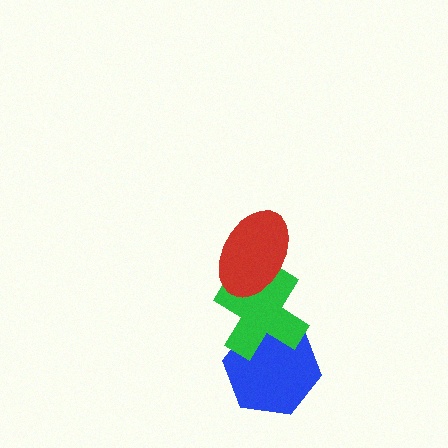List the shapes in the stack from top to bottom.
From top to bottom: the red ellipse, the green cross, the blue hexagon.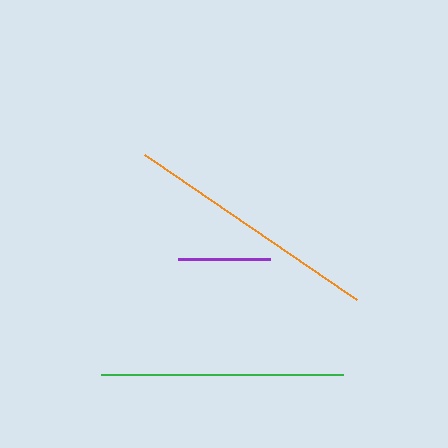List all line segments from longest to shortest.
From longest to shortest: orange, green, purple.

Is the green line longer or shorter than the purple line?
The green line is longer than the purple line.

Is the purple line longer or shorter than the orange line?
The orange line is longer than the purple line.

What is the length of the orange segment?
The orange segment is approximately 256 pixels long.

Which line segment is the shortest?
The purple line is the shortest at approximately 92 pixels.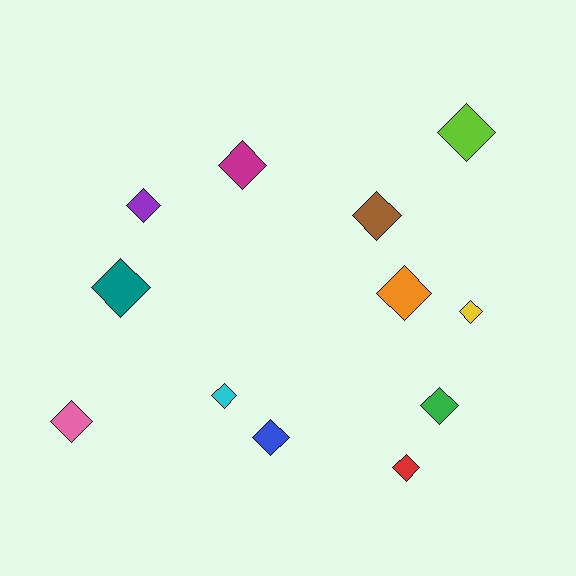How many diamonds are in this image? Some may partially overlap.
There are 12 diamonds.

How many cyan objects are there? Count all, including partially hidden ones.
There is 1 cyan object.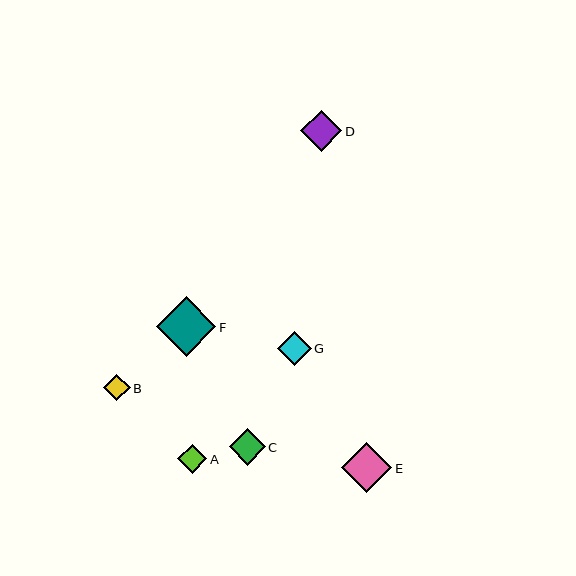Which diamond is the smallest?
Diamond B is the smallest with a size of approximately 27 pixels.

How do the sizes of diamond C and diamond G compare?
Diamond C and diamond G are approximately the same size.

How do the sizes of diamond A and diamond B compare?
Diamond A and diamond B are approximately the same size.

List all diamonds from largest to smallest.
From largest to smallest: F, E, D, C, G, A, B.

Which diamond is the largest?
Diamond F is the largest with a size of approximately 59 pixels.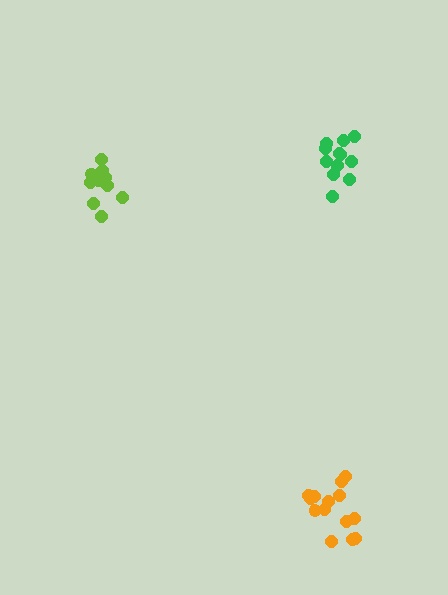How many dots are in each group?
Group 1: 12 dots, Group 2: 10 dots, Group 3: 14 dots (36 total).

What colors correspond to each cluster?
The clusters are colored: green, lime, orange.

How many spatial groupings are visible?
There are 3 spatial groupings.